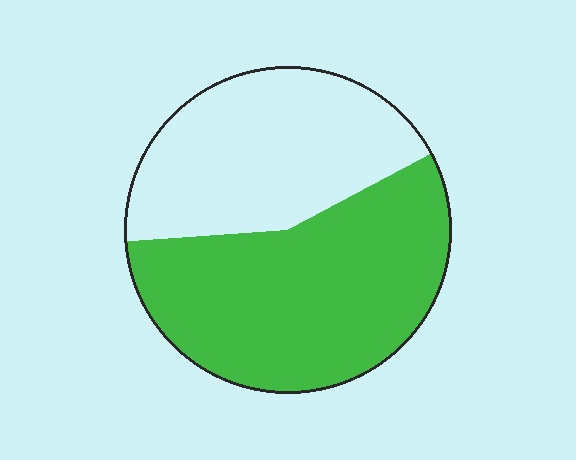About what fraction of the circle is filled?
About three fifths (3/5).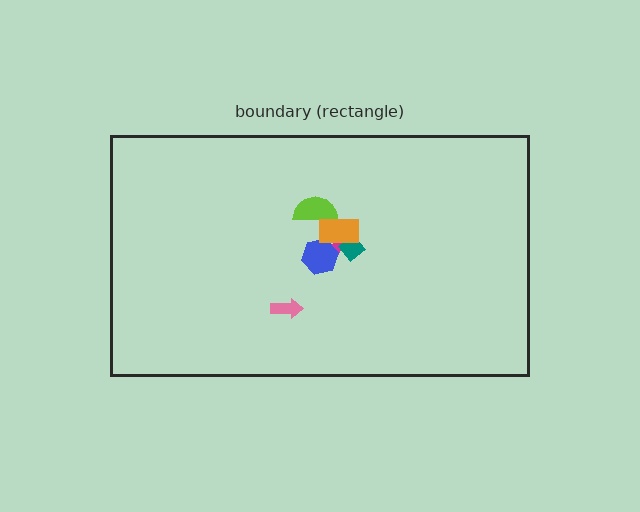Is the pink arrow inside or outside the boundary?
Inside.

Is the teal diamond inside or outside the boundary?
Inside.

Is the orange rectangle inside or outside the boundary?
Inside.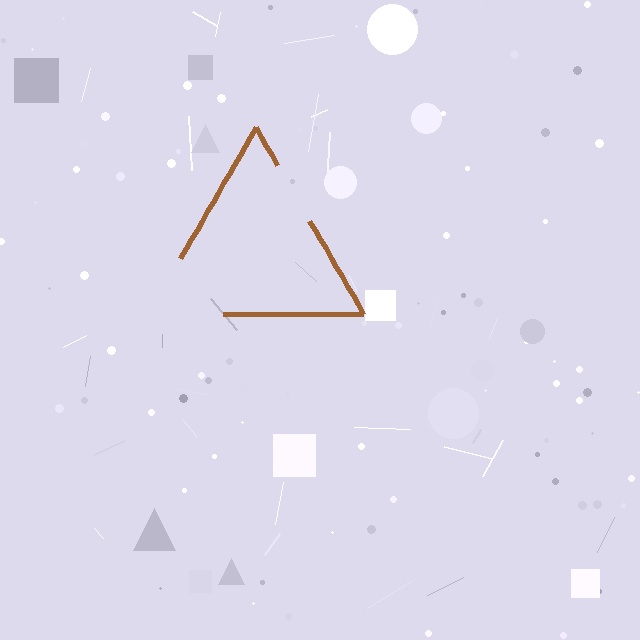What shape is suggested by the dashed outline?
The dashed outline suggests a triangle.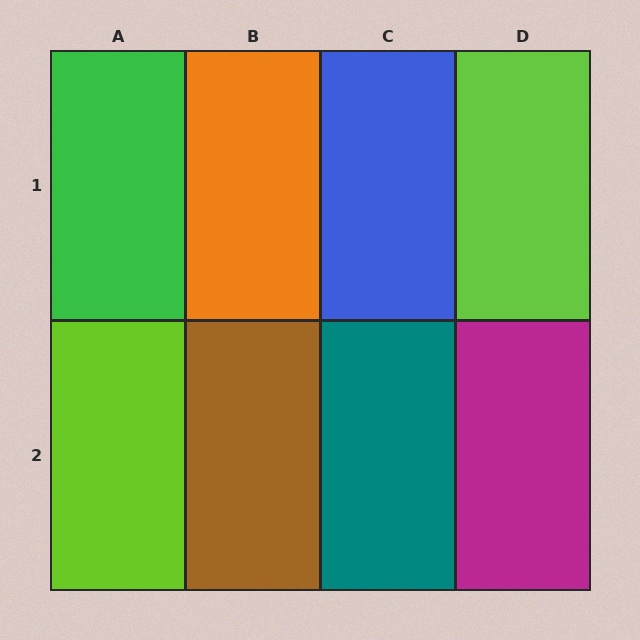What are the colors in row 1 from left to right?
Green, orange, blue, lime.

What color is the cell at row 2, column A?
Lime.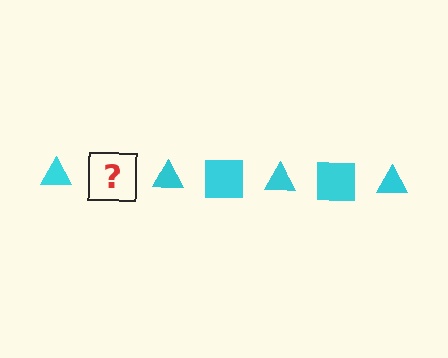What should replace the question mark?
The question mark should be replaced with a cyan square.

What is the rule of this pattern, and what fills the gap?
The rule is that the pattern cycles through triangle, square shapes in cyan. The gap should be filled with a cyan square.